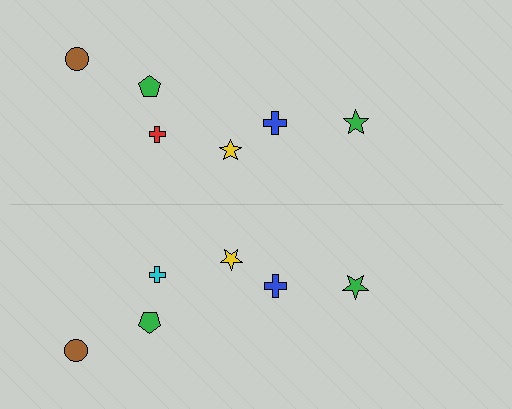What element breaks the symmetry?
The cyan cross on the bottom side breaks the symmetry — its mirror counterpart is red.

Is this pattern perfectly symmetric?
No, the pattern is not perfectly symmetric. The cyan cross on the bottom side breaks the symmetry — its mirror counterpart is red.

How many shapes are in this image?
There are 12 shapes in this image.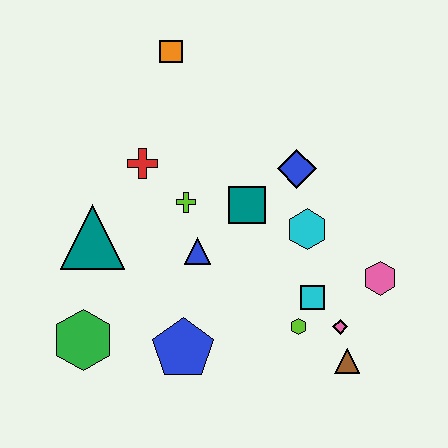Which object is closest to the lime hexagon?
The cyan square is closest to the lime hexagon.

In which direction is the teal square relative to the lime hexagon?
The teal square is above the lime hexagon.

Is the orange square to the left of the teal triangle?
No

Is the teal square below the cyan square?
No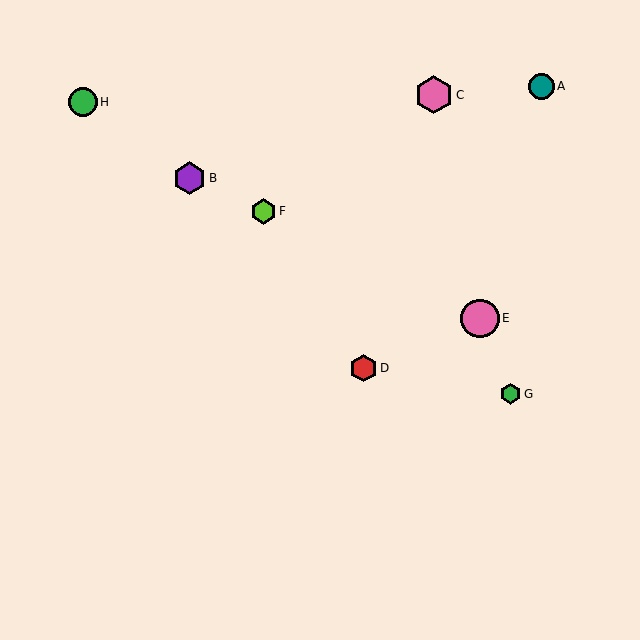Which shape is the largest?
The pink circle (labeled E) is the largest.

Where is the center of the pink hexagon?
The center of the pink hexagon is at (434, 95).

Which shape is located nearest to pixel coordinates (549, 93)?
The teal circle (labeled A) at (541, 86) is nearest to that location.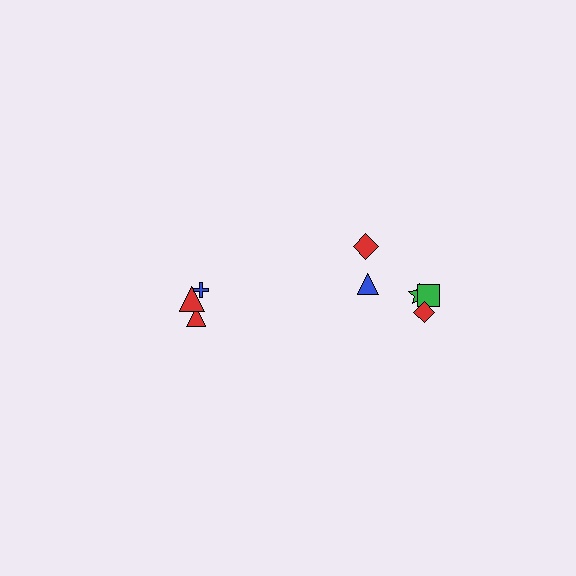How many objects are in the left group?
There are 3 objects.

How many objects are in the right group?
There are 5 objects.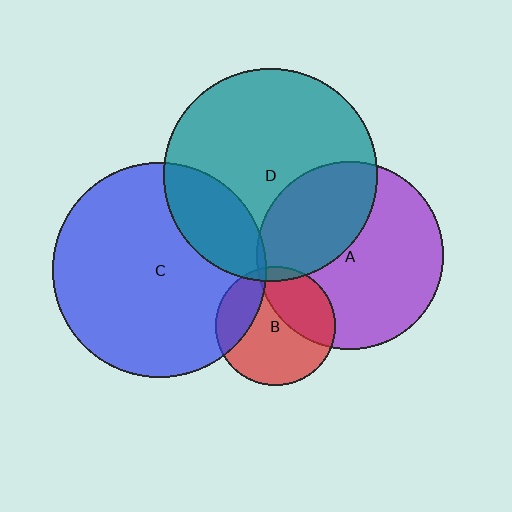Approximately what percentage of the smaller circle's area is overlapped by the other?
Approximately 5%.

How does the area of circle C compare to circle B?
Approximately 3.2 times.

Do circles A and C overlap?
Yes.